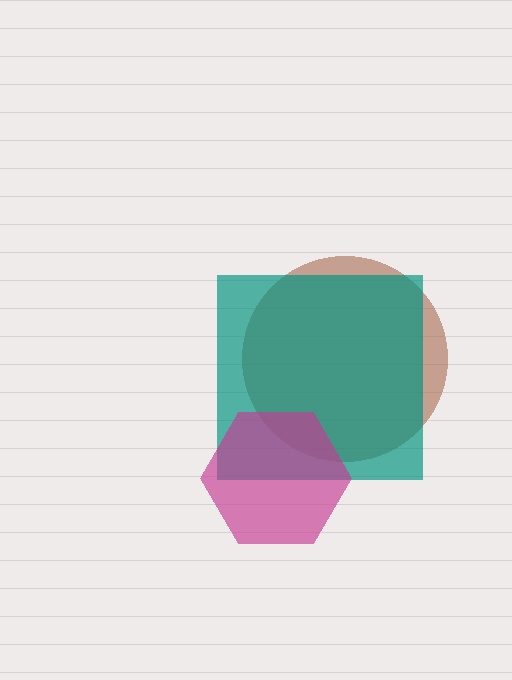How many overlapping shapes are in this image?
There are 3 overlapping shapes in the image.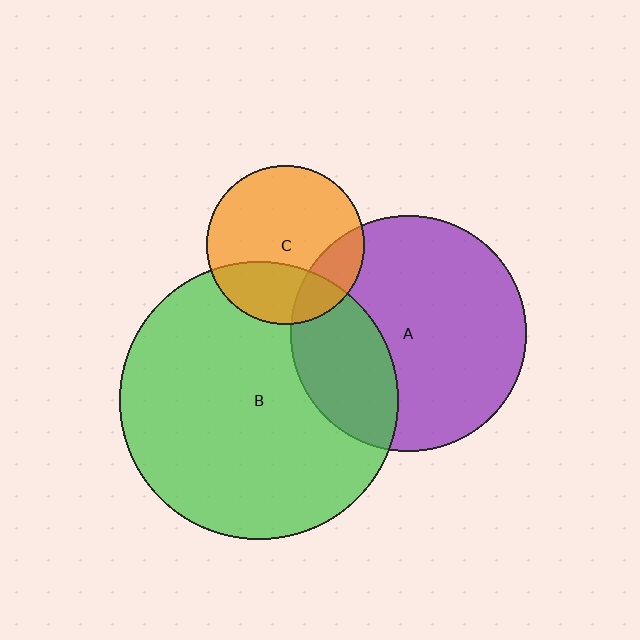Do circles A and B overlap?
Yes.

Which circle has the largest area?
Circle B (green).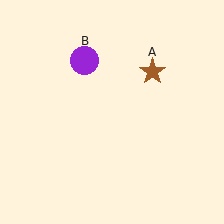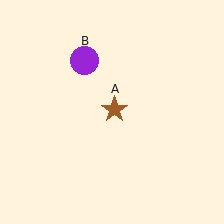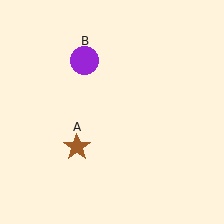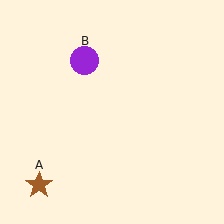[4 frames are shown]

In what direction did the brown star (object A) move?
The brown star (object A) moved down and to the left.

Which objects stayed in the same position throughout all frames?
Purple circle (object B) remained stationary.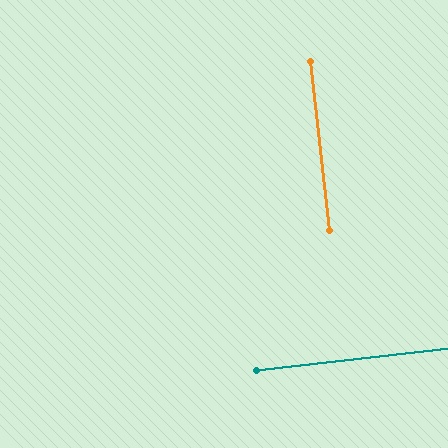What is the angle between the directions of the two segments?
Approximately 90 degrees.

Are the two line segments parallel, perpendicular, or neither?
Perpendicular — they meet at approximately 90°.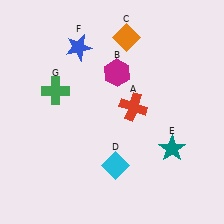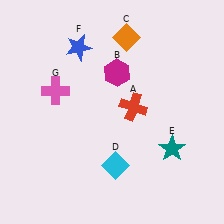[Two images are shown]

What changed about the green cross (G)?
In Image 1, G is green. In Image 2, it changed to pink.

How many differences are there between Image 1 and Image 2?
There is 1 difference between the two images.